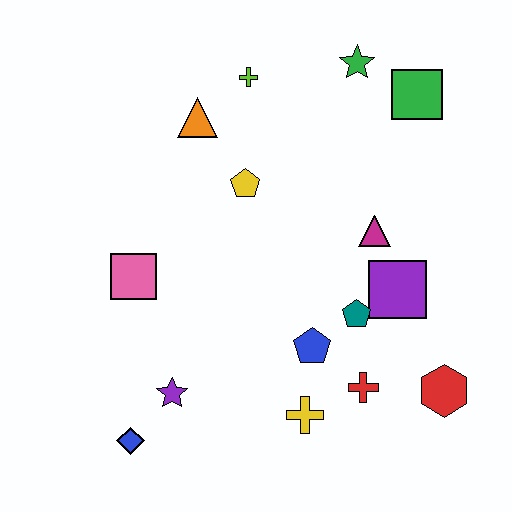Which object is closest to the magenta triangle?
The purple square is closest to the magenta triangle.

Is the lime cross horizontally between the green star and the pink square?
Yes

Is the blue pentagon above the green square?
No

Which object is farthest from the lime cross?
The blue diamond is farthest from the lime cross.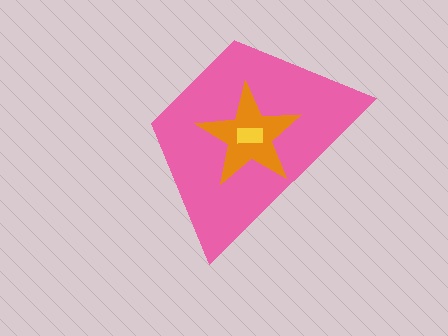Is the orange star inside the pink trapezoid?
Yes.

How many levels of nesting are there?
3.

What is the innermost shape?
The yellow rectangle.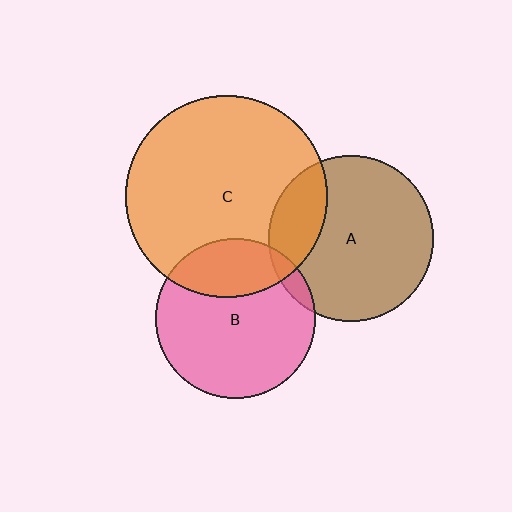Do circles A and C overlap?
Yes.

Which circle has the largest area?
Circle C (orange).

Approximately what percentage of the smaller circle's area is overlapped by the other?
Approximately 20%.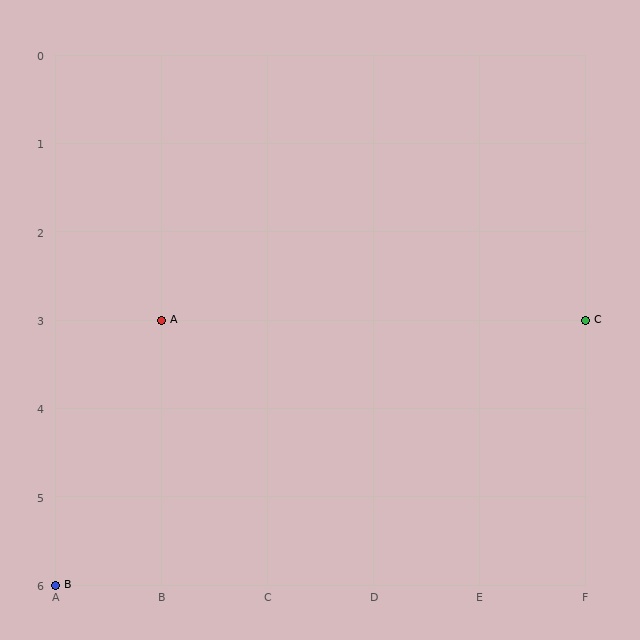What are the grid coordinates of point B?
Point B is at grid coordinates (A, 6).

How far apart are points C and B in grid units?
Points C and B are 5 columns and 3 rows apart (about 5.8 grid units diagonally).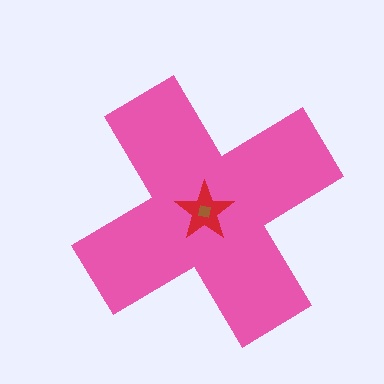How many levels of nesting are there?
3.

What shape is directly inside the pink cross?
The red star.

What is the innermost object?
The brown square.